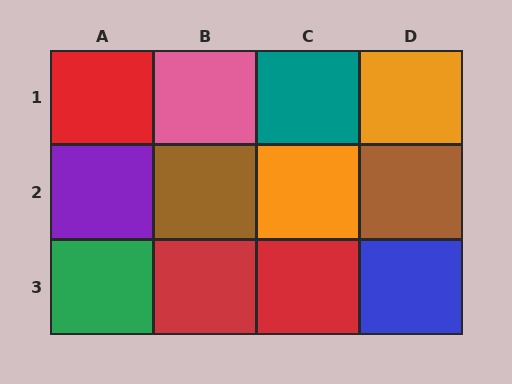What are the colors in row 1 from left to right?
Red, pink, teal, orange.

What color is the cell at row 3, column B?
Red.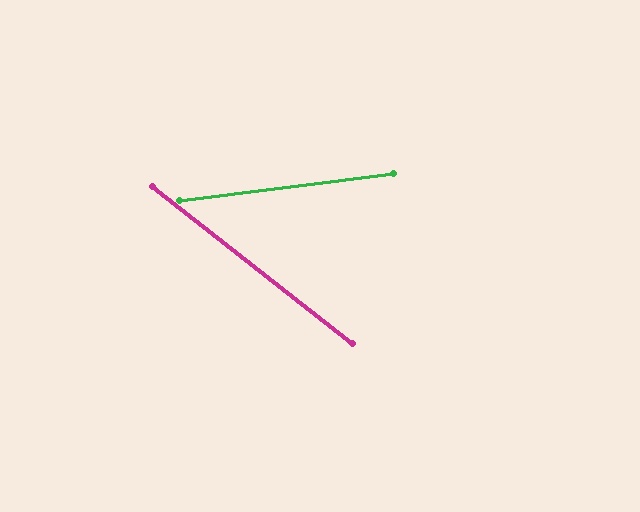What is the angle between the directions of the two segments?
Approximately 45 degrees.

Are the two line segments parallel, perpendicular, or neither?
Neither parallel nor perpendicular — they differ by about 45°.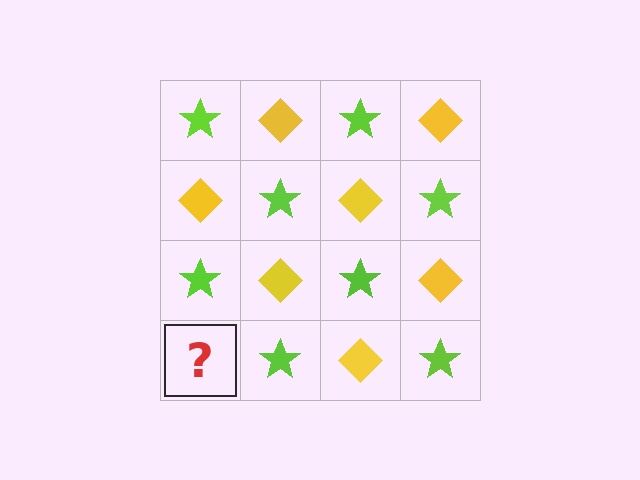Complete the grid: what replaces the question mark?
The question mark should be replaced with a yellow diamond.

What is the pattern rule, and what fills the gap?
The rule is that it alternates lime star and yellow diamond in a checkerboard pattern. The gap should be filled with a yellow diamond.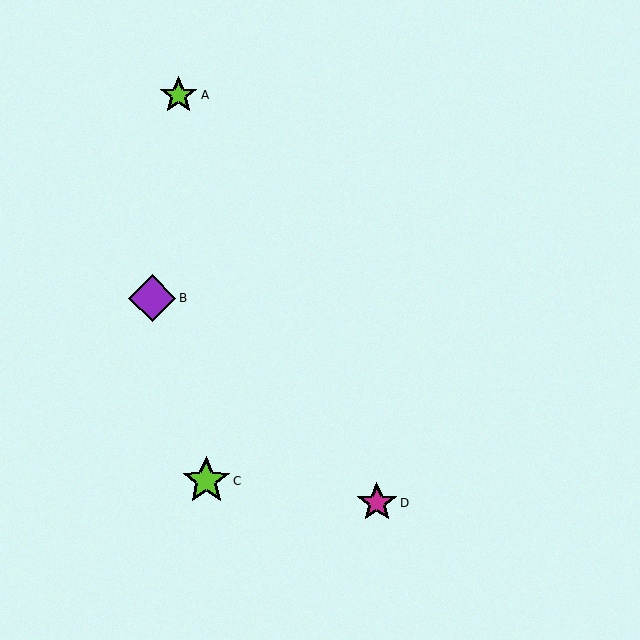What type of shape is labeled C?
Shape C is a lime star.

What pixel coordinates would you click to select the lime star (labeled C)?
Click at (206, 481) to select the lime star C.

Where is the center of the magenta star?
The center of the magenta star is at (377, 503).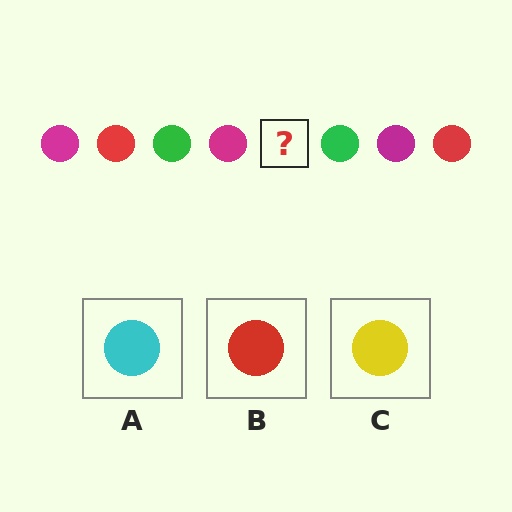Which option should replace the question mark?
Option B.